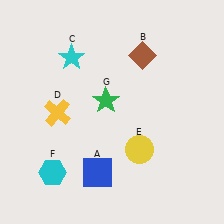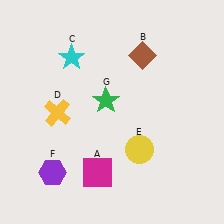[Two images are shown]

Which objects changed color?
A changed from blue to magenta. F changed from cyan to purple.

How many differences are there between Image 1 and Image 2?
There are 2 differences between the two images.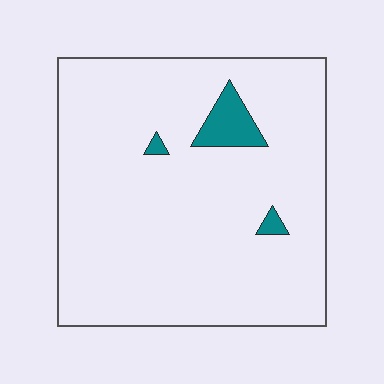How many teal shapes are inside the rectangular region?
3.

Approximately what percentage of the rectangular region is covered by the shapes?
Approximately 5%.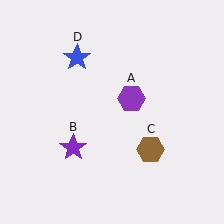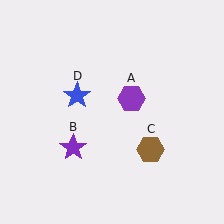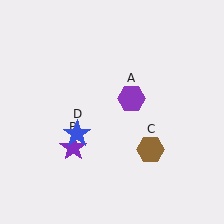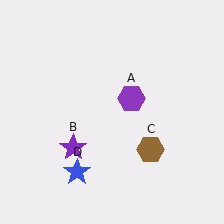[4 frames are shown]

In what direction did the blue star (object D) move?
The blue star (object D) moved down.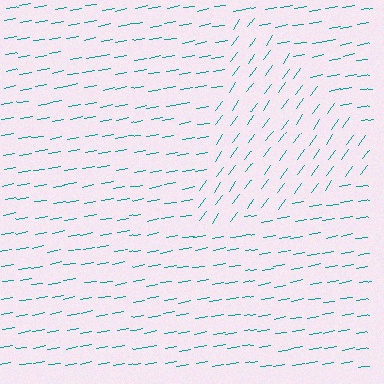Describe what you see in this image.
The image is filled with small teal line segments. A triangle region in the image has lines oriented differently from the surrounding lines, creating a visible texture boundary.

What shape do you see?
I see a triangle.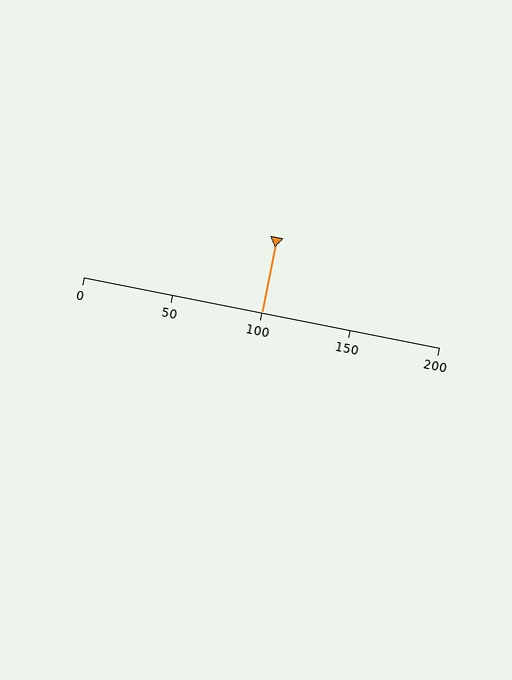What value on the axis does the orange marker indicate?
The marker indicates approximately 100.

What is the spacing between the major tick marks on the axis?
The major ticks are spaced 50 apart.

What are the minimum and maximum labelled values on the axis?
The axis runs from 0 to 200.